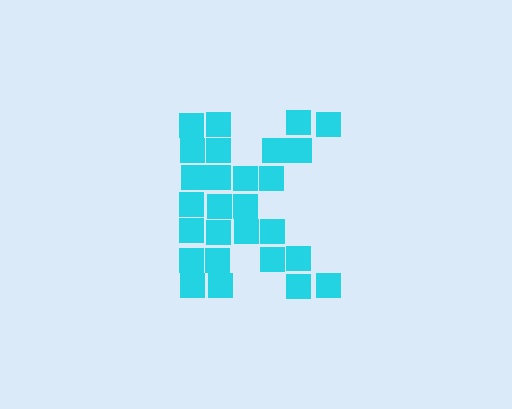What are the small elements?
The small elements are squares.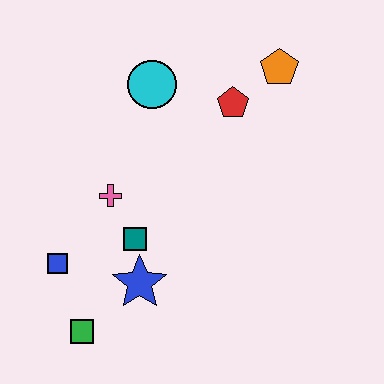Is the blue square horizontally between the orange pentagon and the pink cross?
No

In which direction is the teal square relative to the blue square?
The teal square is to the right of the blue square.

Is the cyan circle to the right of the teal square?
Yes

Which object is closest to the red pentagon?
The orange pentagon is closest to the red pentagon.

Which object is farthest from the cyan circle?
The green square is farthest from the cyan circle.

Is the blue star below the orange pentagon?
Yes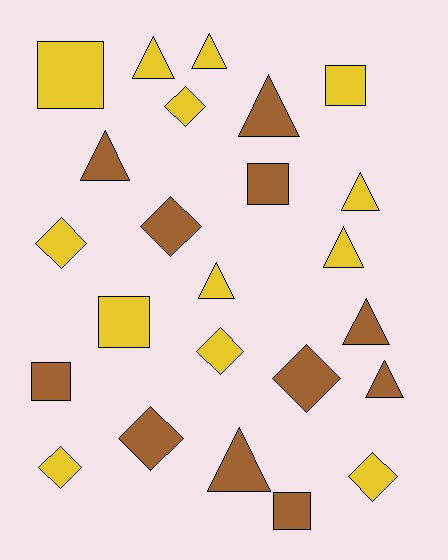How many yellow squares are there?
There are 3 yellow squares.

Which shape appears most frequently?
Triangle, with 10 objects.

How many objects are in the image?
There are 24 objects.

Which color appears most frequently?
Yellow, with 13 objects.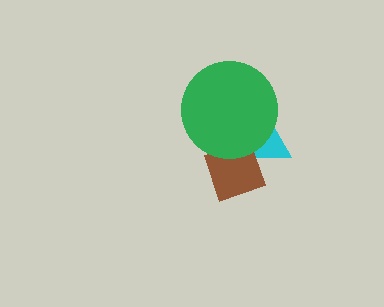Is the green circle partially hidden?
No, no other shape covers it.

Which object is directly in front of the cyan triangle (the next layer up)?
The brown diamond is directly in front of the cyan triangle.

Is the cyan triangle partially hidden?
Yes, it is partially covered by another shape.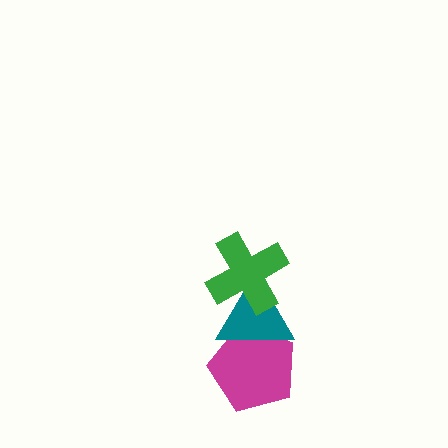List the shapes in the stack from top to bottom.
From top to bottom: the green cross, the teal triangle, the magenta pentagon.